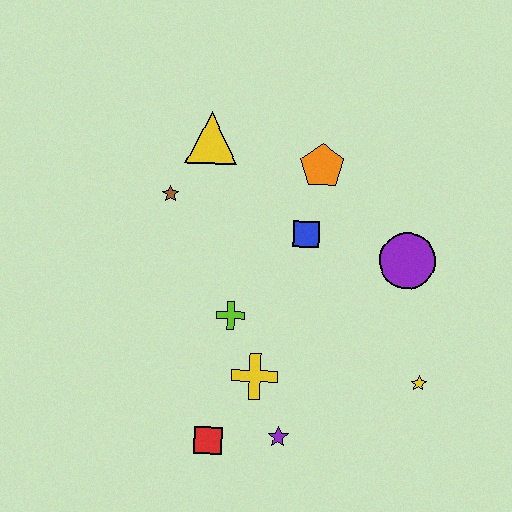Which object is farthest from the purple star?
The yellow triangle is farthest from the purple star.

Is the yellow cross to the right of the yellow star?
No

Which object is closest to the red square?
The purple star is closest to the red square.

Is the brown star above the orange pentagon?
No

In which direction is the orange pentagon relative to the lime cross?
The orange pentagon is above the lime cross.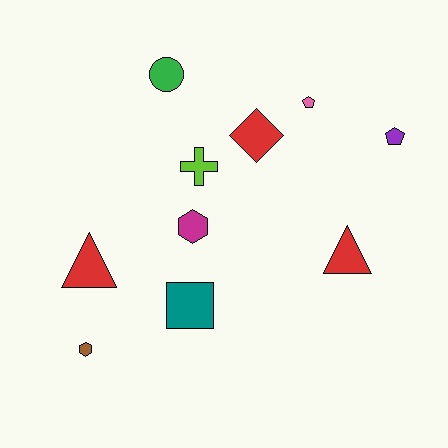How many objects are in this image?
There are 10 objects.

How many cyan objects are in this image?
There are no cyan objects.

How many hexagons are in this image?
There are 2 hexagons.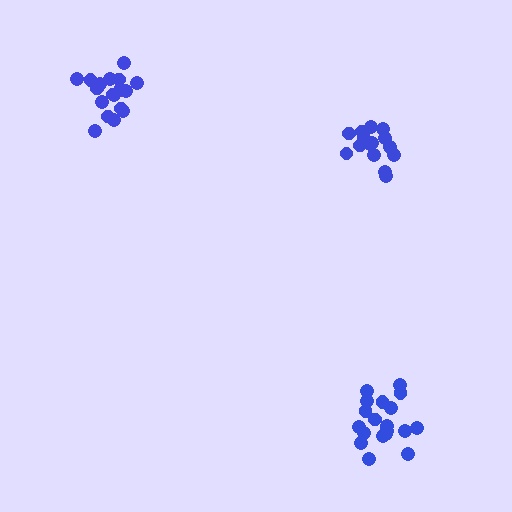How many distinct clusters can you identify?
There are 3 distinct clusters.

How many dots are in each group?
Group 1: 20 dots, Group 2: 15 dots, Group 3: 18 dots (53 total).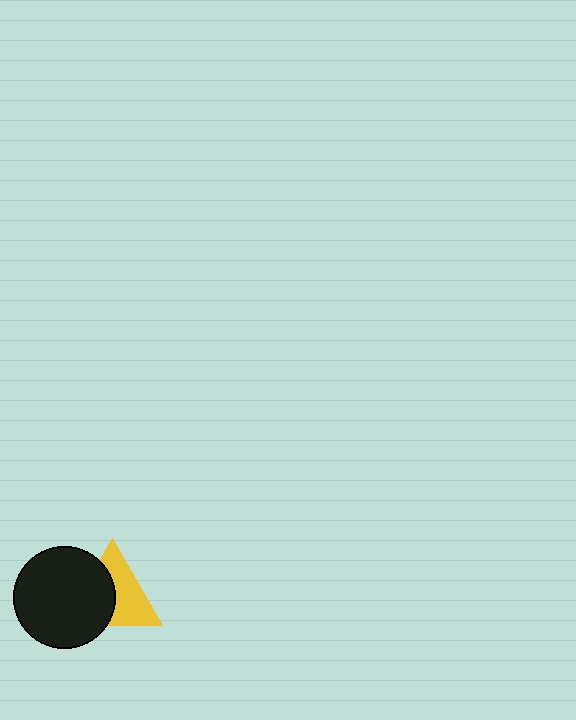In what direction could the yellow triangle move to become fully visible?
The yellow triangle could move right. That would shift it out from behind the black circle entirely.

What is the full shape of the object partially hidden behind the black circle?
The partially hidden object is a yellow triangle.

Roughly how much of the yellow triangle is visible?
About half of it is visible (roughly 54%).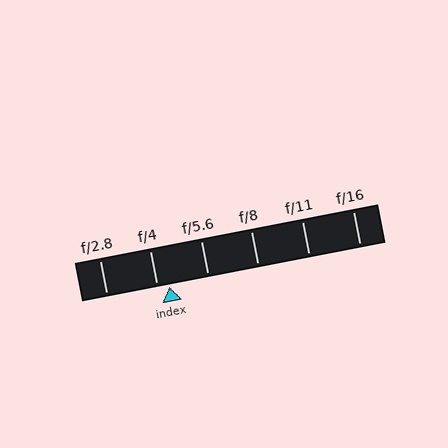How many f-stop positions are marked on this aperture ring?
There are 6 f-stop positions marked.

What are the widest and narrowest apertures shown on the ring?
The widest aperture shown is f/2.8 and the narrowest is f/16.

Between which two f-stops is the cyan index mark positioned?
The index mark is between f/4 and f/5.6.